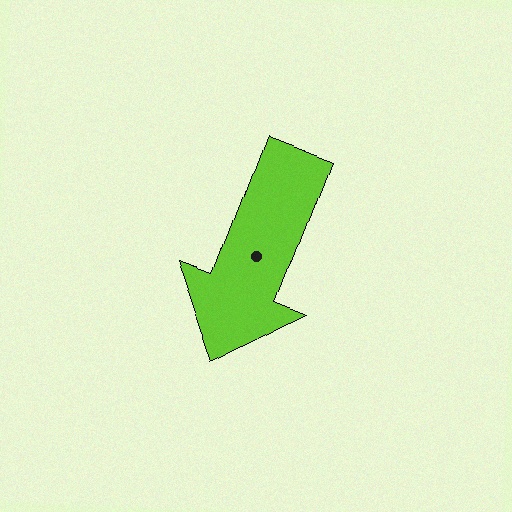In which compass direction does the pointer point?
South.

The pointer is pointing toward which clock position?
Roughly 7 o'clock.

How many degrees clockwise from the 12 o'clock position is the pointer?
Approximately 201 degrees.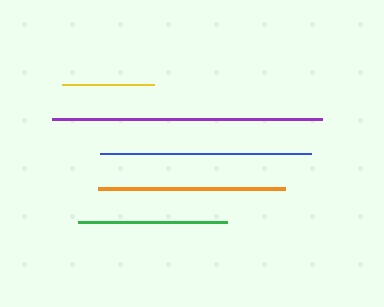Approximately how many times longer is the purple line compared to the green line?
The purple line is approximately 1.8 times the length of the green line.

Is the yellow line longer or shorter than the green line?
The green line is longer than the yellow line.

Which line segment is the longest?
The purple line is the longest at approximately 270 pixels.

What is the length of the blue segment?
The blue segment is approximately 211 pixels long.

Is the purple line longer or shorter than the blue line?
The purple line is longer than the blue line.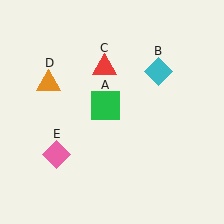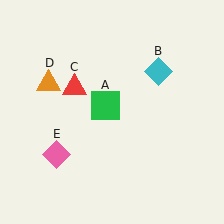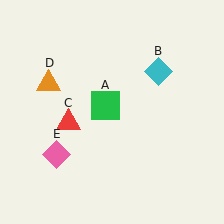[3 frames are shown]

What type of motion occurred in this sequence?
The red triangle (object C) rotated counterclockwise around the center of the scene.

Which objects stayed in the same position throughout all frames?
Green square (object A) and cyan diamond (object B) and orange triangle (object D) and pink diamond (object E) remained stationary.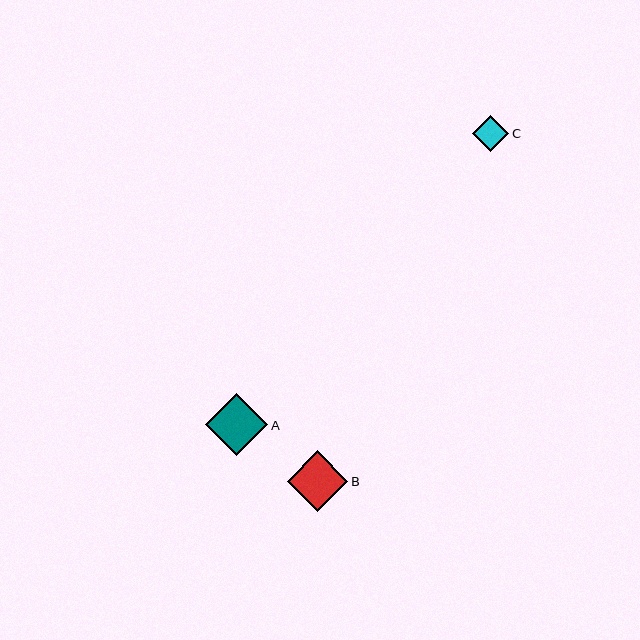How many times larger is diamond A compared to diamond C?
Diamond A is approximately 1.7 times the size of diamond C.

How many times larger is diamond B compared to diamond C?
Diamond B is approximately 1.7 times the size of diamond C.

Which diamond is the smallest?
Diamond C is the smallest with a size of approximately 36 pixels.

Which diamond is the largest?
Diamond A is the largest with a size of approximately 63 pixels.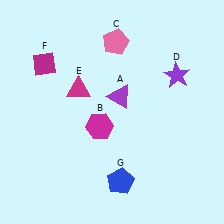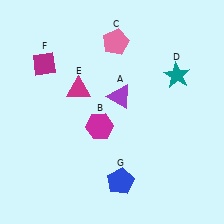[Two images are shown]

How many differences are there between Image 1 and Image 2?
There is 1 difference between the two images.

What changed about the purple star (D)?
In Image 1, D is purple. In Image 2, it changed to teal.